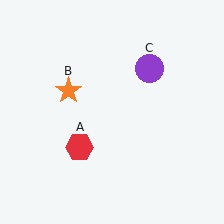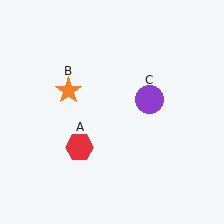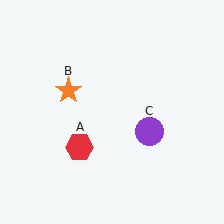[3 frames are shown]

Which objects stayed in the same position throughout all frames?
Red hexagon (object A) and orange star (object B) remained stationary.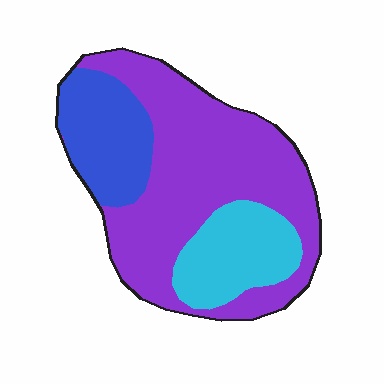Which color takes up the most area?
Purple, at roughly 60%.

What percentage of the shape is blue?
Blue takes up less than a quarter of the shape.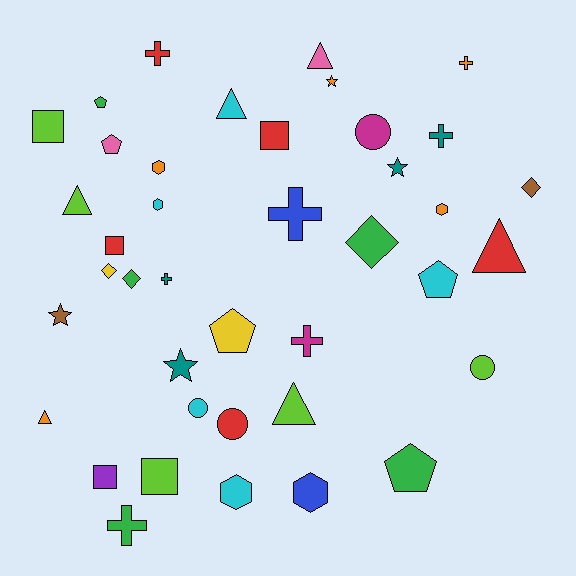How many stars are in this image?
There are 4 stars.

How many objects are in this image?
There are 40 objects.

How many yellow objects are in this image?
There are 2 yellow objects.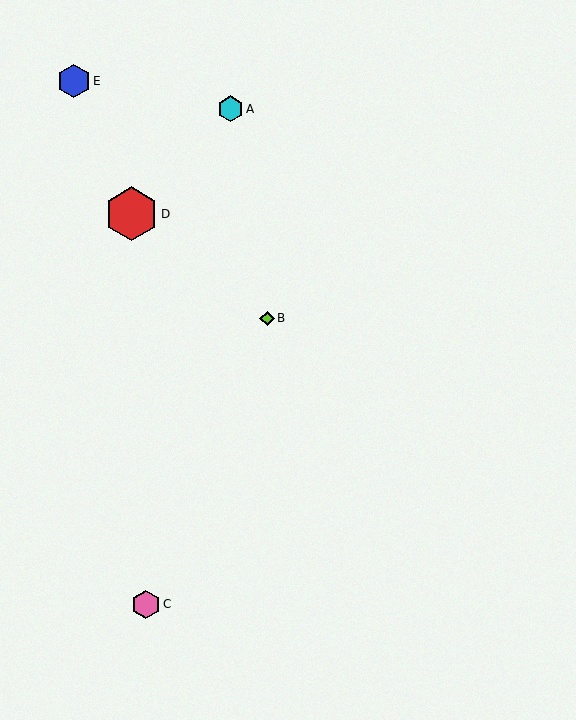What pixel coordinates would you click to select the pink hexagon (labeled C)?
Click at (146, 604) to select the pink hexagon C.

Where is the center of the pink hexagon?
The center of the pink hexagon is at (146, 604).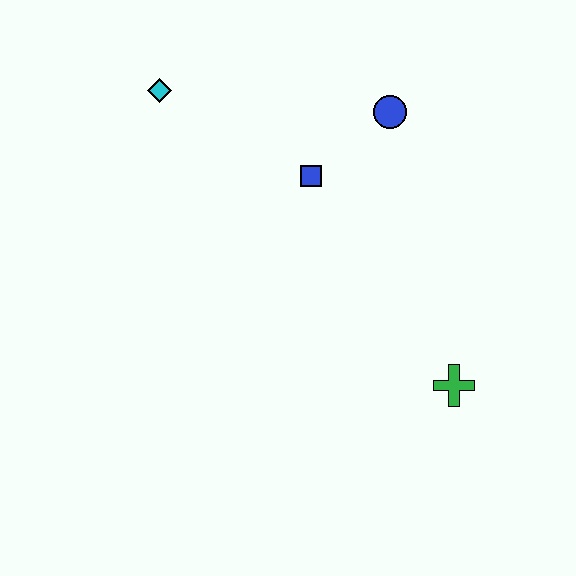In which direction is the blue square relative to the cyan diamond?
The blue square is to the right of the cyan diamond.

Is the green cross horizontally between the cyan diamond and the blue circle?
No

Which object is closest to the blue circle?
The blue square is closest to the blue circle.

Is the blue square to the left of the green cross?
Yes